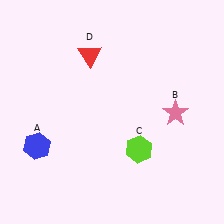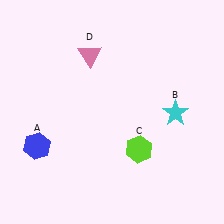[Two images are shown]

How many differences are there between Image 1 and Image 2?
There are 2 differences between the two images.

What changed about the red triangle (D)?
In Image 1, D is red. In Image 2, it changed to pink.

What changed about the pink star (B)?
In Image 1, B is pink. In Image 2, it changed to cyan.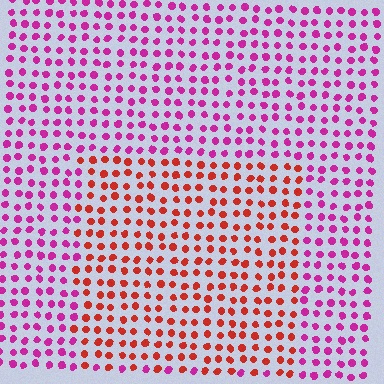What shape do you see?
I see a rectangle.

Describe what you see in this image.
The image is filled with small magenta elements in a uniform arrangement. A rectangle-shaped region is visible where the elements are tinted to a slightly different hue, forming a subtle color boundary.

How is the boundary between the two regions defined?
The boundary is defined purely by a slight shift in hue (about 48 degrees). Spacing, size, and orientation are identical on both sides.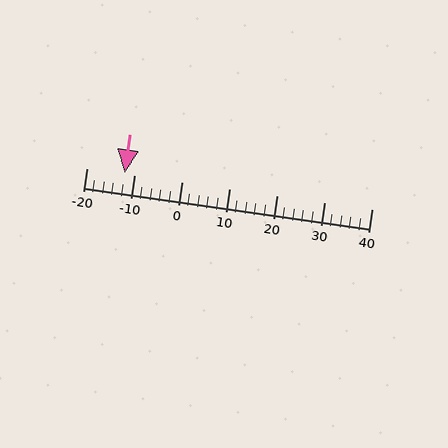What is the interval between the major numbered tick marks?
The major tick marks are spaced 10 units apart.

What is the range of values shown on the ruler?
The ruler shows values from -20 to 40.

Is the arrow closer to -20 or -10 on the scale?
The arrow is closer to -10.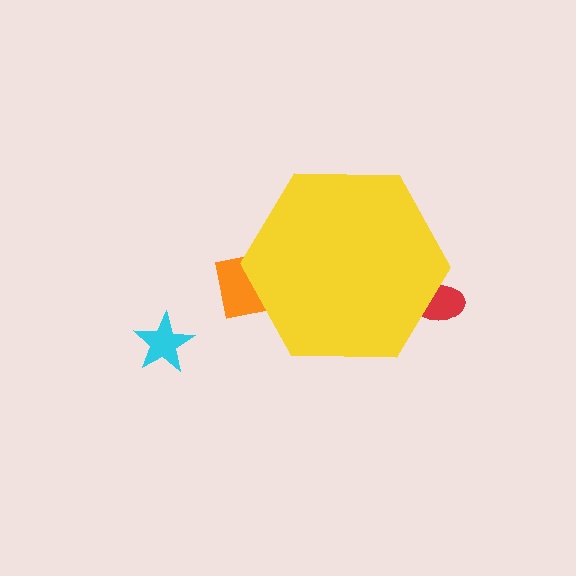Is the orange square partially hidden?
Yes, the orange square is partially hidden behind the yellow hexagon.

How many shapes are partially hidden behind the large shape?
2 shapes are partially hidden.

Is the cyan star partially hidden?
No, the cyan star is fully visible.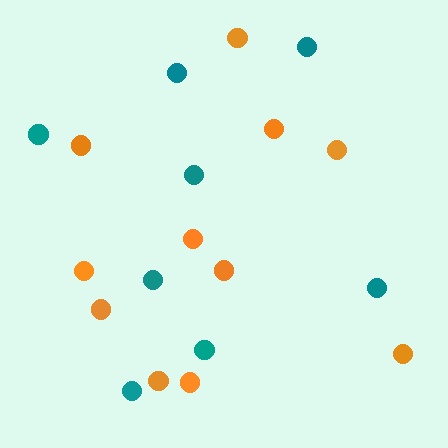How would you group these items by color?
There are 2 groups: one group of teal circles (8) and one group of orange circles (11).